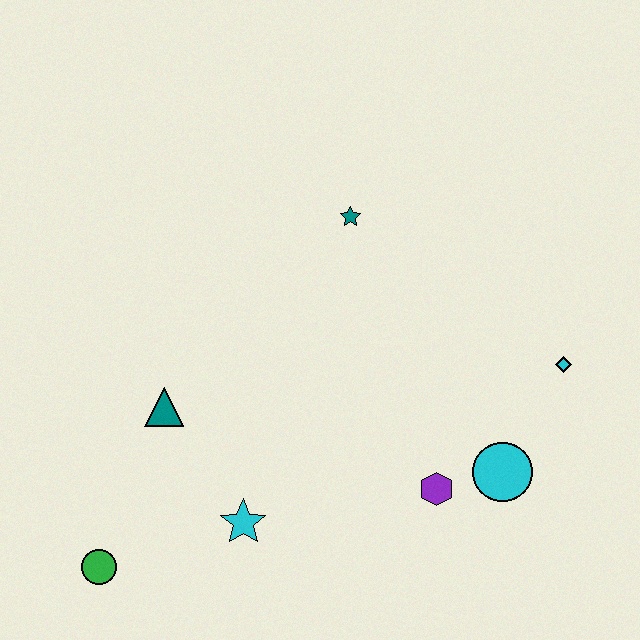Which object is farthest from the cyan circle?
The green circle is farthest from the cyan circle.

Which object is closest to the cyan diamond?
The cyan circle is closest to the cyan diamond.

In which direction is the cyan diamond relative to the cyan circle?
The cyan diamond is above the cyan circle.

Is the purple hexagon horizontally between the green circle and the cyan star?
No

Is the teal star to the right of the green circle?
Yes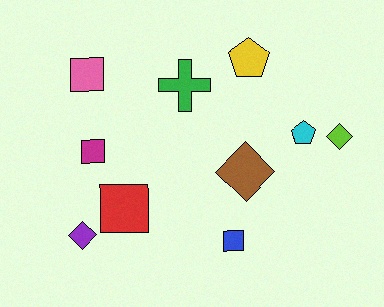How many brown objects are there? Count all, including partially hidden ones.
There is 1 brown object.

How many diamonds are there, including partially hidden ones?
There are 3 diamonds.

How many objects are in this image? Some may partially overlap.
There are 10 objects.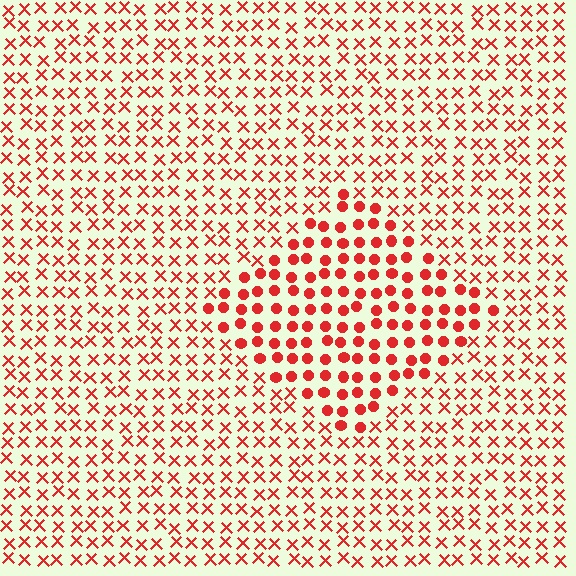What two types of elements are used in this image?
The image uses circles inside the diamond region and X marks outside it.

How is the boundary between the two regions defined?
The boundary is defined by a change in element shape: circles inside vs. X marks outside. All elements share the same color and spacing.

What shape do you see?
I see a diamond.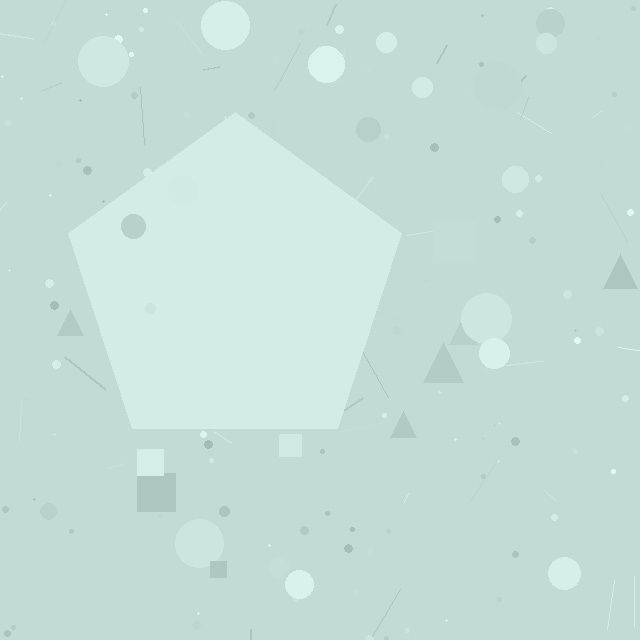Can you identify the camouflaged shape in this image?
The camouflaged shape is a pentagon.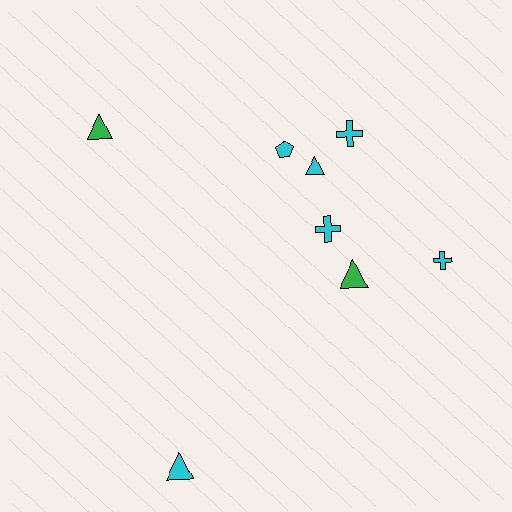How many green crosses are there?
There are no green crosses.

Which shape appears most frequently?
Triangle, with 4 objects.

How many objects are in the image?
There are 8 objects.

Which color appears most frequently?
Cyan, with 6 objects.